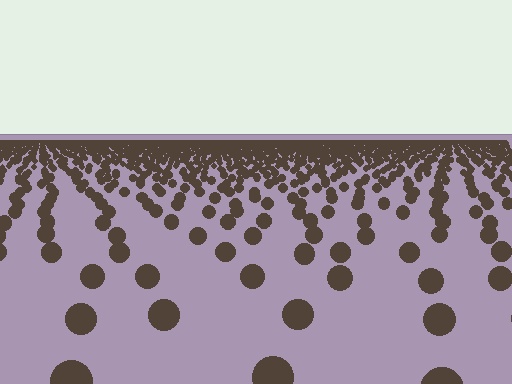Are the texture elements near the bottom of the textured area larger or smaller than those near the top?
Larger. Near the bottom, elements are closer to the viewer and appear at a bigger on-screen size.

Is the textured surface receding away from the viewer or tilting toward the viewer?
The surface is receding away from the viewer. Texture elements get smaller and denser toward the top.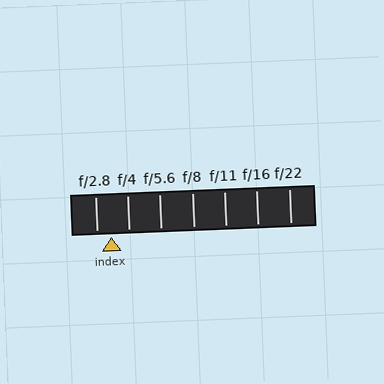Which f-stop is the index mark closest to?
The index mark is closest to f/2.8.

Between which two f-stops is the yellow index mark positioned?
The index mark is between f/2.8 and f/4.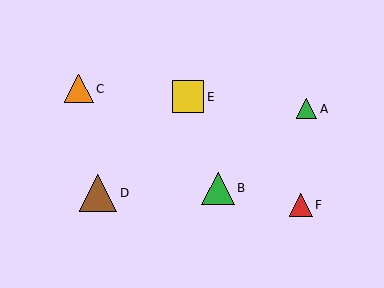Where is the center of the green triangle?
The center of the green triangle is at (218, 188).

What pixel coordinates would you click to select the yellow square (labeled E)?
Click at (188, 97) to select the yellow square E.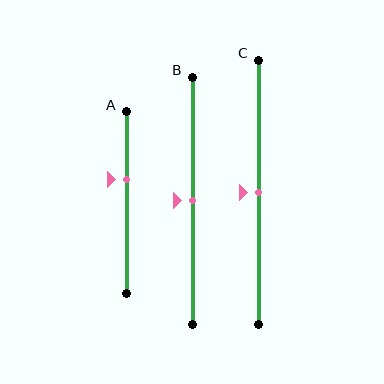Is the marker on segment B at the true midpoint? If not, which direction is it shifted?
Yes, the marker on segment B is at the true midpoint.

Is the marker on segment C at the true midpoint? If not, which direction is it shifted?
Yes, the marker on segment C is at the true midpoint.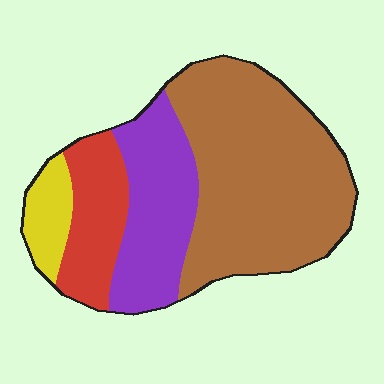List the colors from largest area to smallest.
From largest to smallest: brown, purple, red, yellow.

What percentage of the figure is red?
Red covers about 15% of the figure.